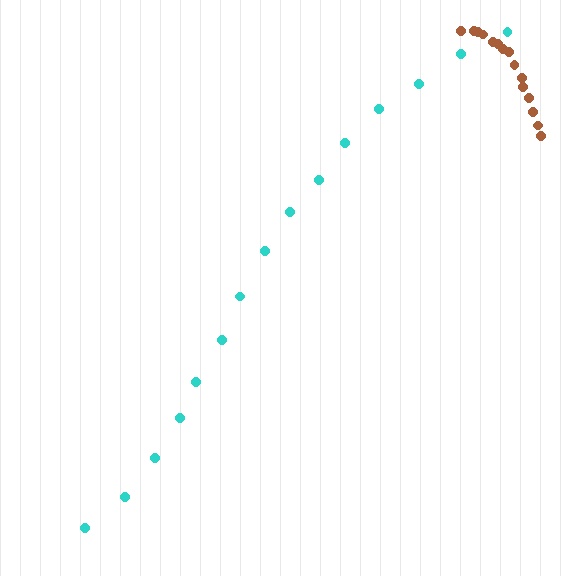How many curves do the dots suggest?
There are 2 distinct paths.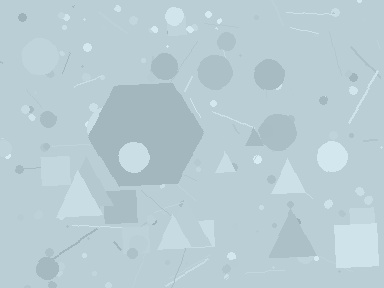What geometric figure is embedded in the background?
A hexagon is embedded in the background.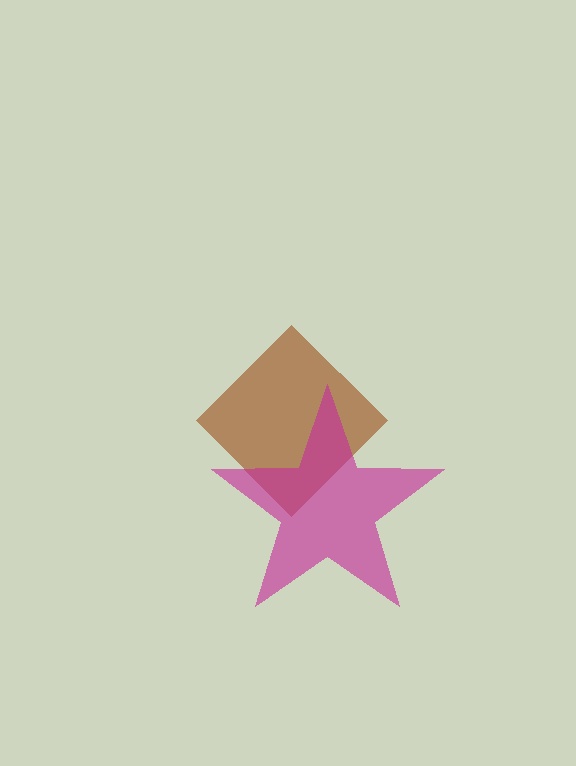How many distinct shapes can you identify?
There are 2 distinct shapes: a brown diamond, a magenta star.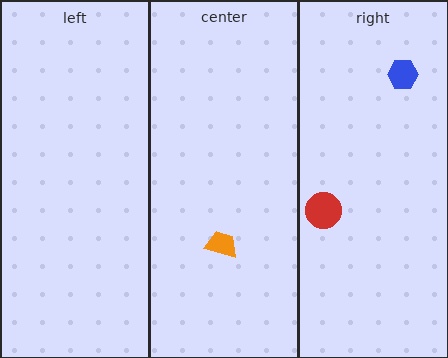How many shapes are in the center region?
1.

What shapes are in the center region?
The orange trapezoid.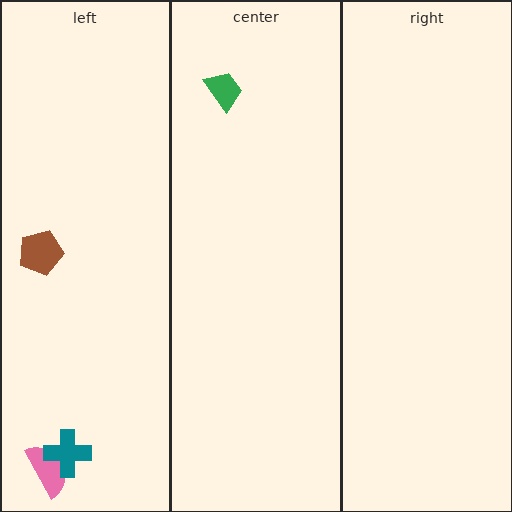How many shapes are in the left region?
3.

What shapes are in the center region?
The green trapezoid.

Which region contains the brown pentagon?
The left region.